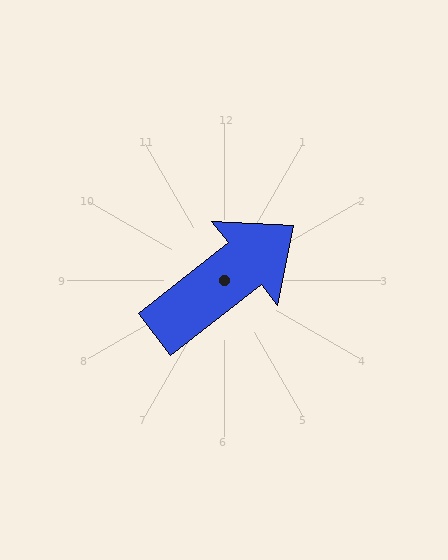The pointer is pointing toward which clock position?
Roughly 2 o'clock.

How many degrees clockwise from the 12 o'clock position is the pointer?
Approximately 52 degrees.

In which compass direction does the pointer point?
Northeast.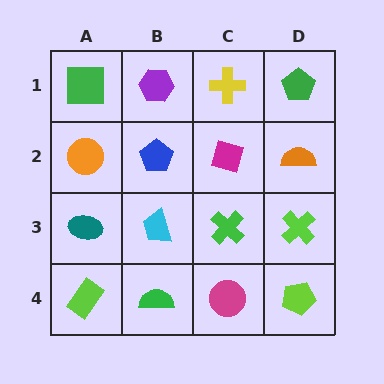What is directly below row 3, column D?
A lime pentagon.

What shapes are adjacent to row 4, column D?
A lime cross (row 3, column D), a magenta circle (row 4, column C).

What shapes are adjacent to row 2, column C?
A yellow cross (row 1, column C), a green cross (row 3, column C), a blue pentagon (row 2, column B), an orange semicircle (row 2, column D).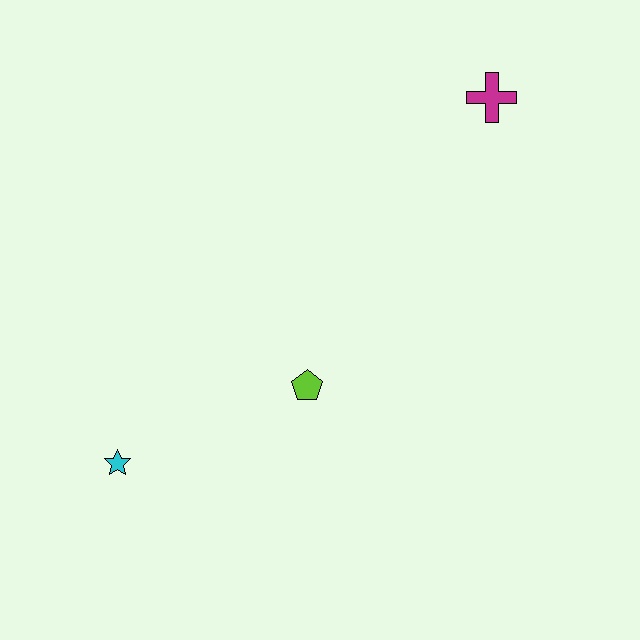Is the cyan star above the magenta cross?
No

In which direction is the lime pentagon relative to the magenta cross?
The lime pentagon is below the magenta cross.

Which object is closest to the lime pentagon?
The cyan star is closest to the lime pentagon.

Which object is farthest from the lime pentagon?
The magenta cross is farthest from the lime pentagon.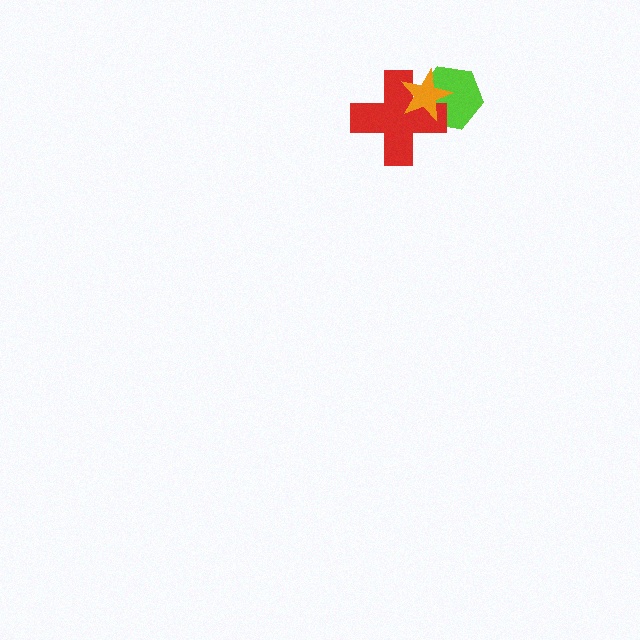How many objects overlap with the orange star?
2 objects overlap with the orange star.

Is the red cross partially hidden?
Yes, it is partially covered by another shape.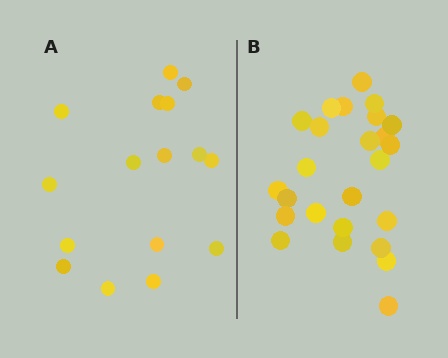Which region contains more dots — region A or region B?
Region B (the right region) has more dots.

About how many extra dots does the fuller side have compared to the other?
Region B has roughly 8 or so more dots than region A.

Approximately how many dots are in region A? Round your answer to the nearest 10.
About 20 dots. (The exact count is 16, which rounds to 20.)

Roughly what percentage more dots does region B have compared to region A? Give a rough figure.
About 55% more.